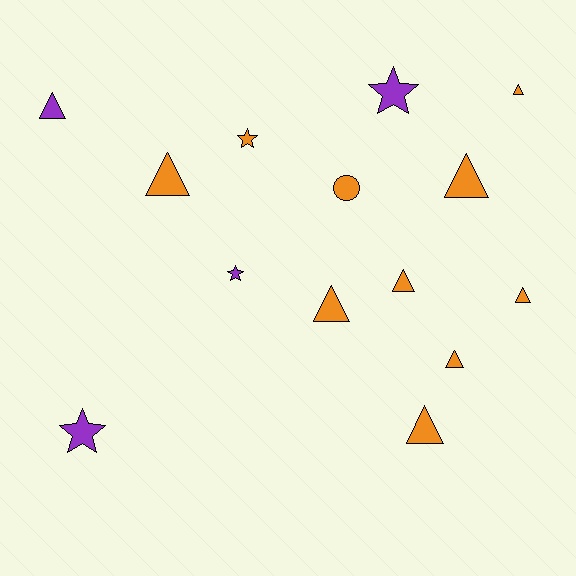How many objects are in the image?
There are 14 objects.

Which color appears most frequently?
Orange, with 10 objects.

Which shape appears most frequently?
Triangle, with 9 objects.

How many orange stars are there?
There is 1 orange star.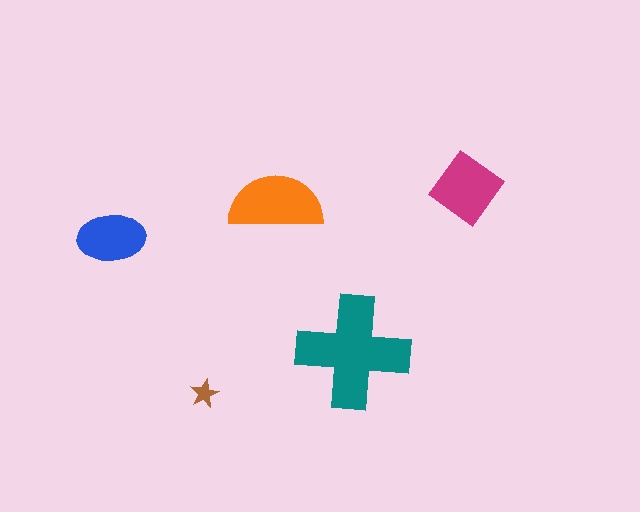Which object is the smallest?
The brown star.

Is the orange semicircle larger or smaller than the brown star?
Larger.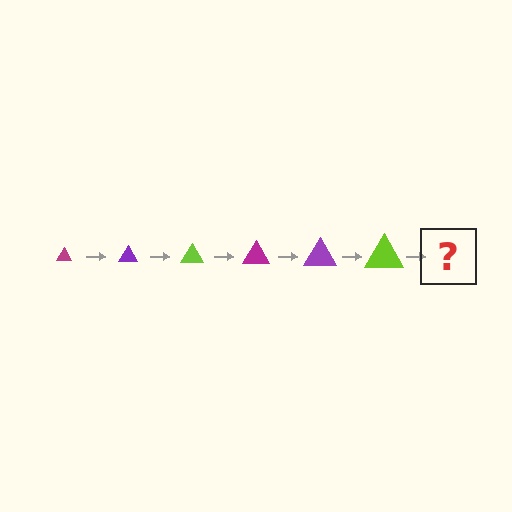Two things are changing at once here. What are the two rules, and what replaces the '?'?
The two rules are that the triangle grows larger each step and the color cycles through magenta, purple, and lime. The '?' should be a magenta triangle, larger than the previous one.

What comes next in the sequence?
The next element should be a magenta triangle, larger than the previous one.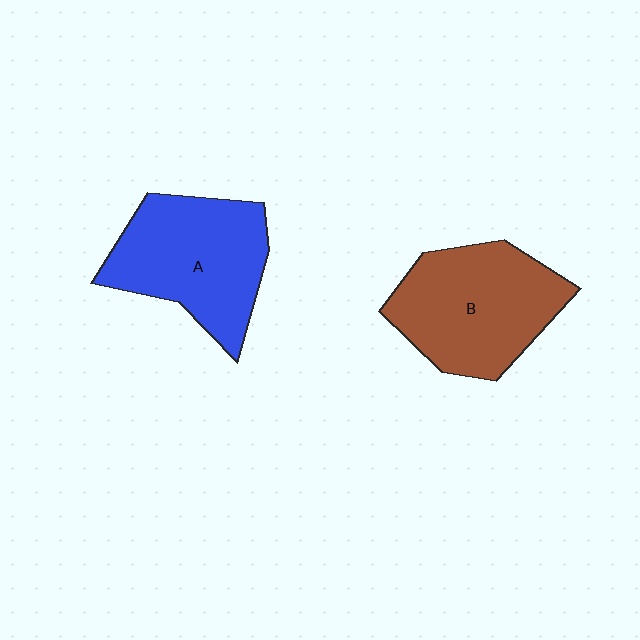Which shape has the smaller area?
Shape A (blue).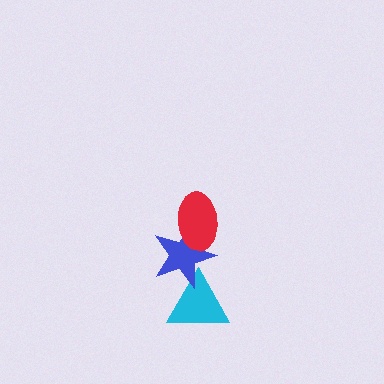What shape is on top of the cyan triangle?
The blue star is on top of the cyan triangle.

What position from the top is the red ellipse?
The red ellipse is 1st from the top.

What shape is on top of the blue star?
The red ellipse is on top of the blue star.